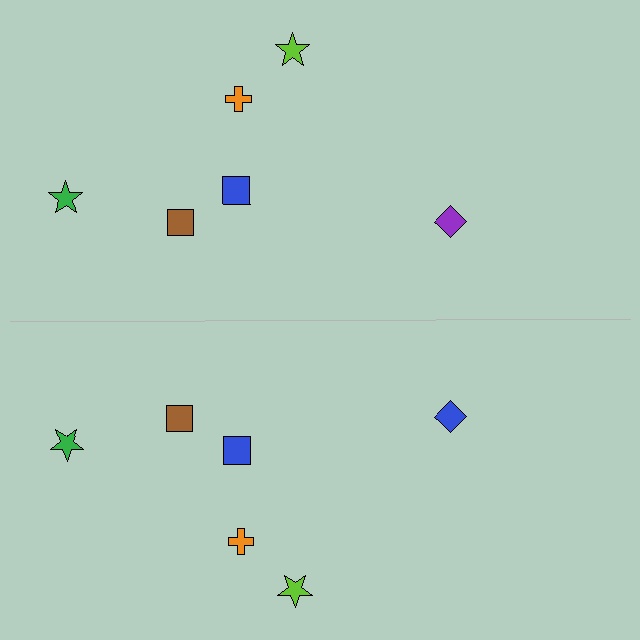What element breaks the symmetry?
The blue diamond on the bottom side breaks the symmetry — its mirror counterpart is purple.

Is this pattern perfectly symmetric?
No, the pattern is not perfectly symmetric. The blue diamond on the bottom side breaks the symmetry — its mirror counterpart is purple.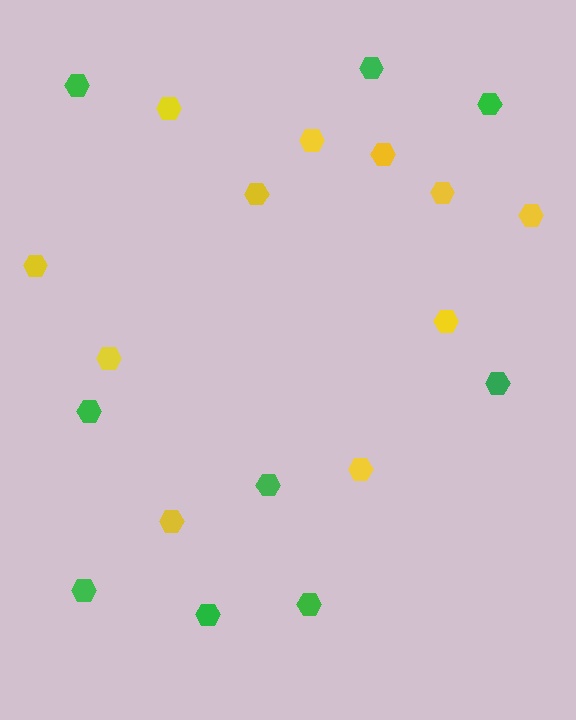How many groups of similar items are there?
There are 2 groups: one group of green hexagons (9) and one group of yellow hexagons (11).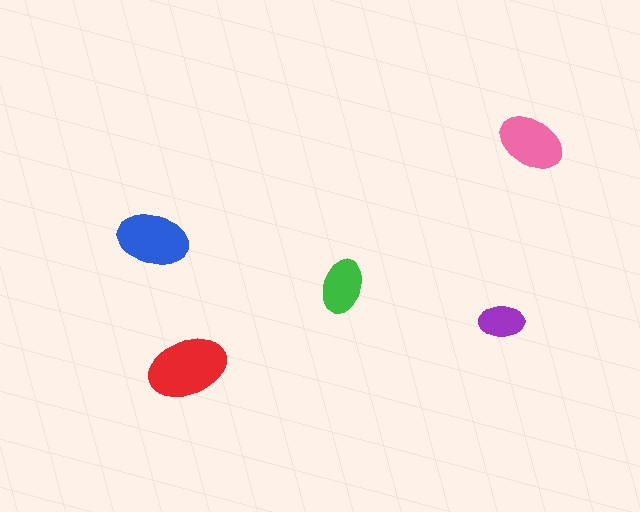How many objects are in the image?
There are 5 objects in the image.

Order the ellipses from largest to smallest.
the red one, the blue one, the pink one, the green one, the purple one.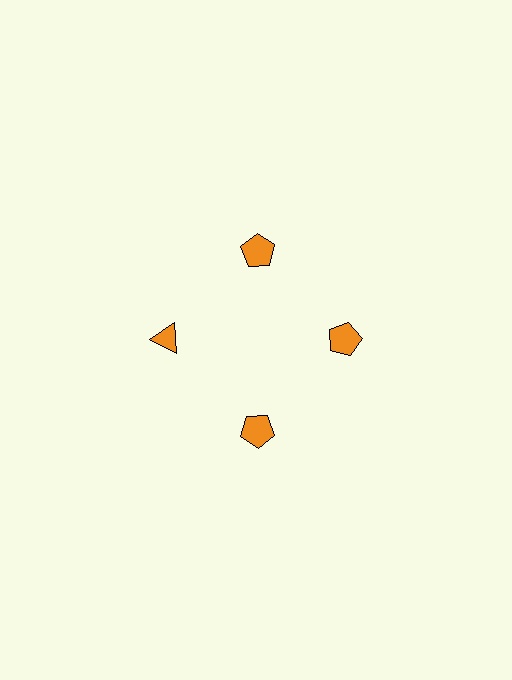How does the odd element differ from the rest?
It has a different shape: triangle instead of pentagon.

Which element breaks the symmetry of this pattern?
The orange triangle at roughly the 9 o'clock position breaks the symmetry. All other shapes are orange pentagons.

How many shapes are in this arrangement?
There are 4 shapes arranged in a ring pattern.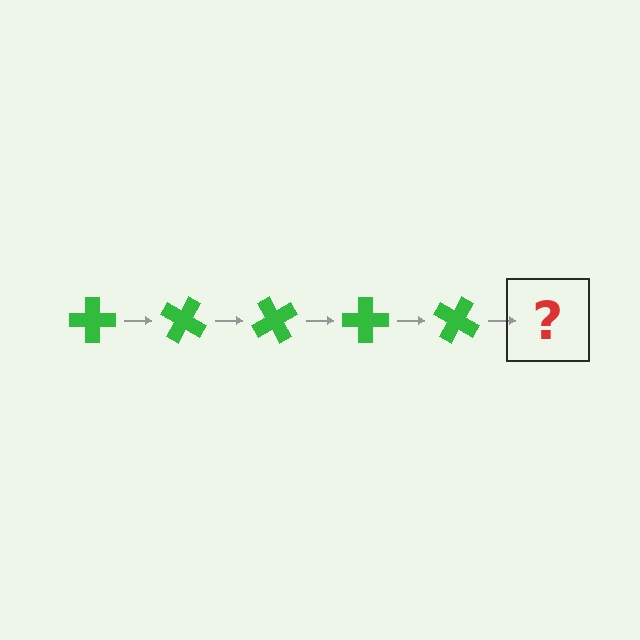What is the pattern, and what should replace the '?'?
The pattern is that the cross rotates 30 degrees each step. The '?' should be a green cross rotated 150 degrees.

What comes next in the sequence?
The next element should be a green cross rotated 150 degrees.